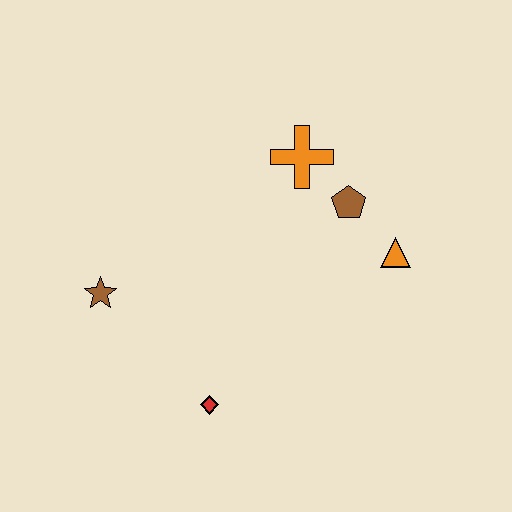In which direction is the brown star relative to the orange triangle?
The brown star is to the left of the orange triangle.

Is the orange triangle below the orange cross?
Yes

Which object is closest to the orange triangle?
The brown pentagon is closest to the orange triangle.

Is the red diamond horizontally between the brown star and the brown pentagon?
Yes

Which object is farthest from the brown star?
The orange triangle is farthest from the brown star.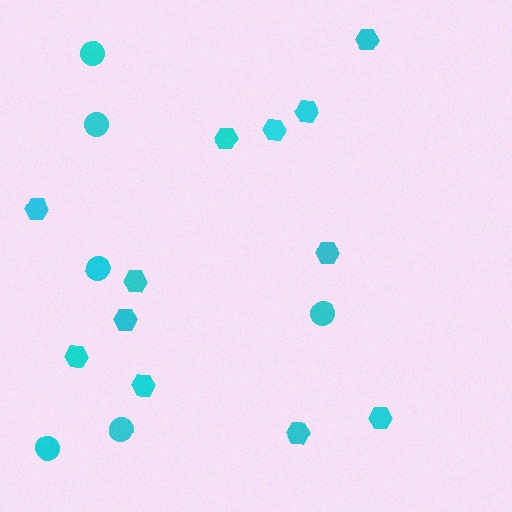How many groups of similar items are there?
There are 2 groups: one group of circles (6) and one group of hexagons (12).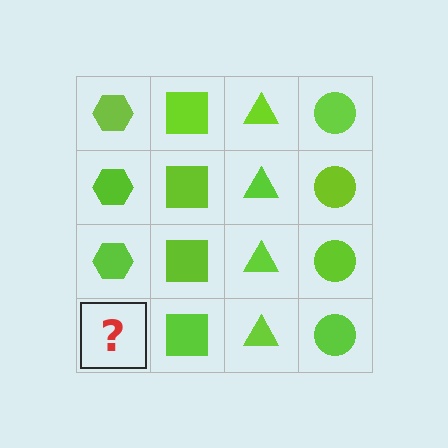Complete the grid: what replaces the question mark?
The question mark should be replaced with a lime hexagon.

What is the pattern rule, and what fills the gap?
The rule is that each column has a consistent shape. The gap should be filled with a lime hexagon.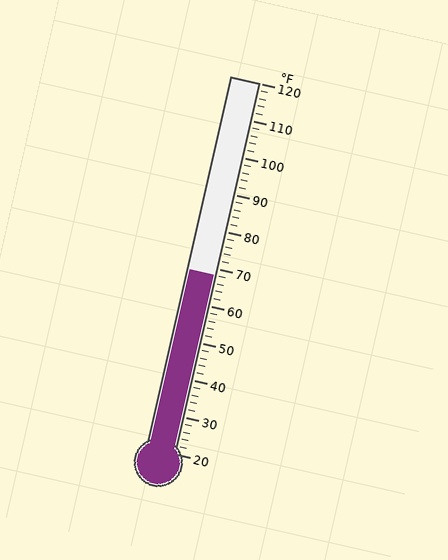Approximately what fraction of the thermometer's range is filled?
The thermometer is filled to approximately 50% of its range.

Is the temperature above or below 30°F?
The temperature is above 30°F.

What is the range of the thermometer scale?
The thermometer scale ranges from 20°F to 120°F.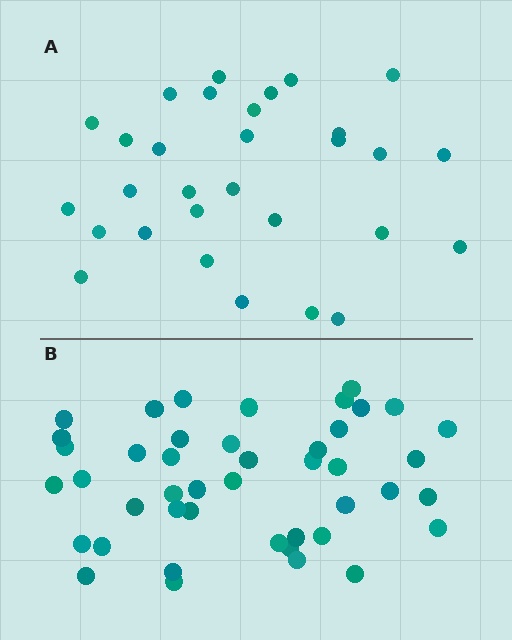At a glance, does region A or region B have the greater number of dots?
Region B (the bottom region) has more dots.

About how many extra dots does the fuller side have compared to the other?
Region B has approximately 15 more dots than region A.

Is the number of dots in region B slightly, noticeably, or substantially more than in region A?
Region B has substantially more. The ratio is roughly 1.5 to 1.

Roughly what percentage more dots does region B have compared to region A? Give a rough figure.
About 45% more.